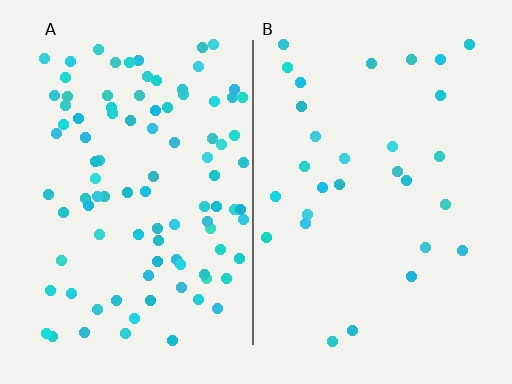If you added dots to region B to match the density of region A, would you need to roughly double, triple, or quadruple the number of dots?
Approximately triple.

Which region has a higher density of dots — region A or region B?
A (the left).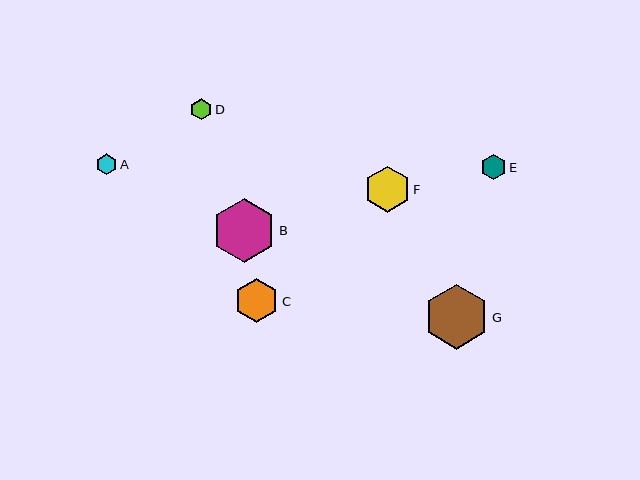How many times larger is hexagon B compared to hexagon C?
Hexagon B is approximately 1.5 times the size of hexagon C.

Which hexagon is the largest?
Hexagon G is the largest with a size of approximately 65 pixels.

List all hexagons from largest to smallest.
From largest to smallest: G, B, F, C, E, D, A.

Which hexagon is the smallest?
Hexagon A is the smallest with a size of approximately 21 pixels.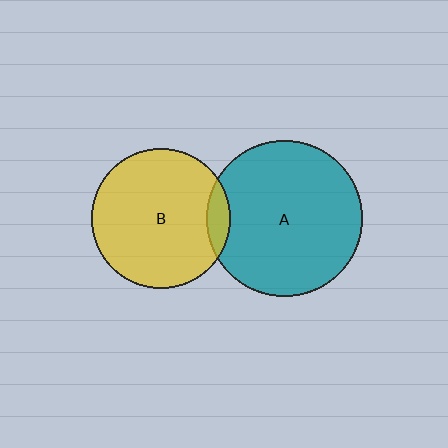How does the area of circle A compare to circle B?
Approximately 1.2 times.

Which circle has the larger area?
Circle A (teal).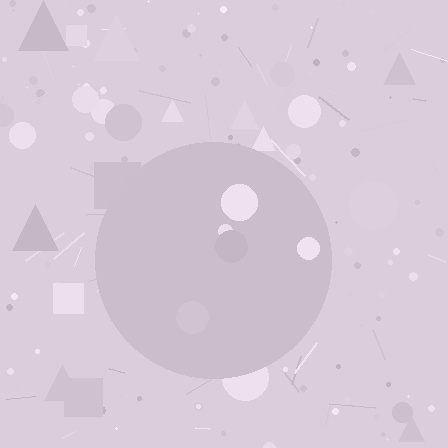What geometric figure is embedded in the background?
A circle is embedded in the background.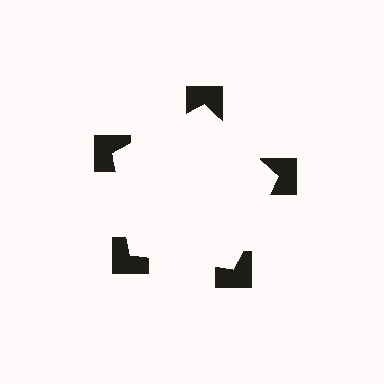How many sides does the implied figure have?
5 sides.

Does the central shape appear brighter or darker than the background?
It typically appears slightly brighter than the background, even though no actual brightness change is drawn.